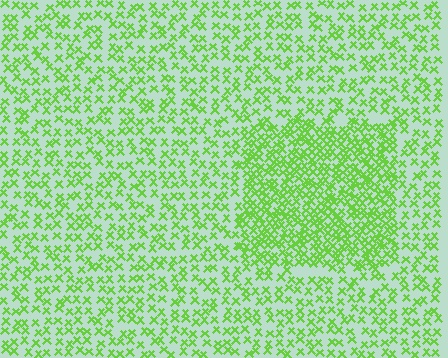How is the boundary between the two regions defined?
The boundary is defined by a change in element density (approximately 2.0x ratio). All elements are the same color, size, and shape.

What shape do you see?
I see a rectangle.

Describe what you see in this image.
The image contains small lime elements arranged at two different densities. A rectangle-shaped region is visible where the elements are more densely packed than the surrounding area.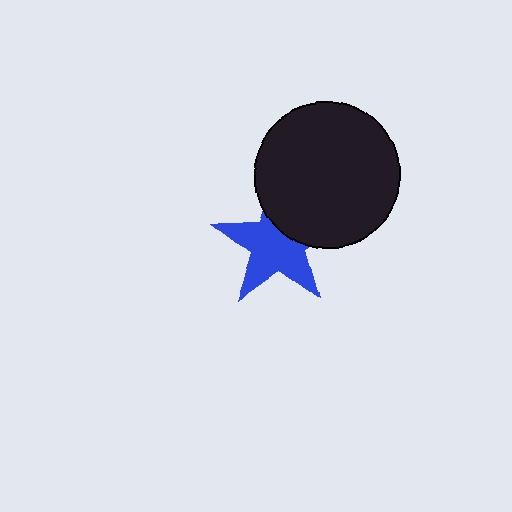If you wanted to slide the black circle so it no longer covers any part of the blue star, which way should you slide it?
Slide it toward the upper-right — that is the most direct way to separate the two shapes.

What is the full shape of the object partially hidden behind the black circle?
The partially hidden object is a blue star.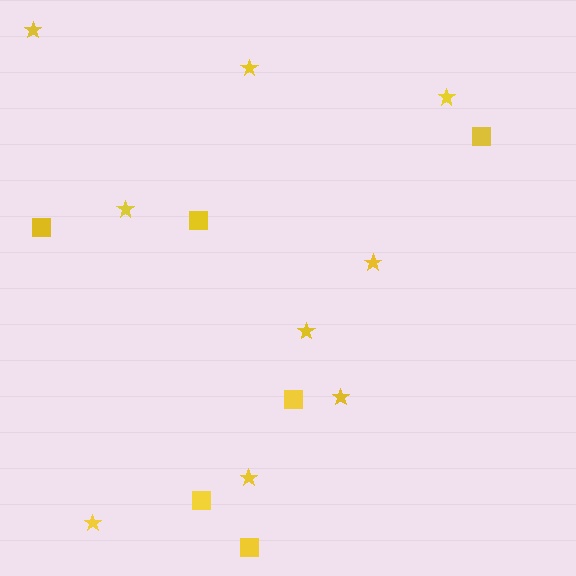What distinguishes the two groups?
There are 2 groups: one group of squares (6) and one group of stars (9).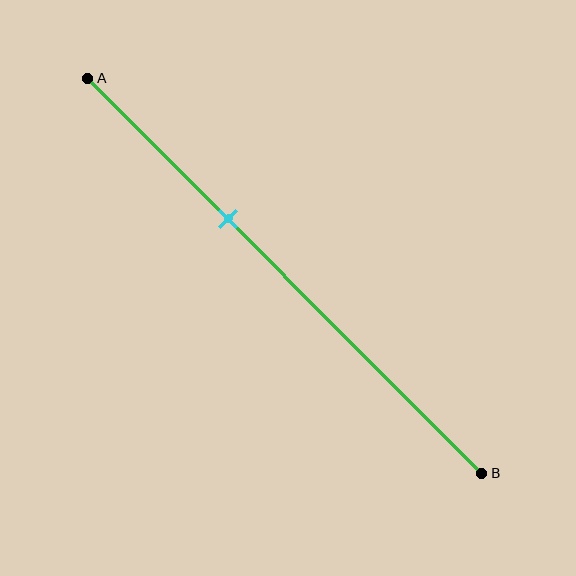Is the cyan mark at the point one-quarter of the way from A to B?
No, the mark is at about 35% from A, not at the 25% one-quarter point.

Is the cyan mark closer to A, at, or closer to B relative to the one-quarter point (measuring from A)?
The cyan mark is closer to point B than the one-quarter point of segment AB.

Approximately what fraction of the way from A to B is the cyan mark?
The cyan mark is approximately 35% of the way from A to B.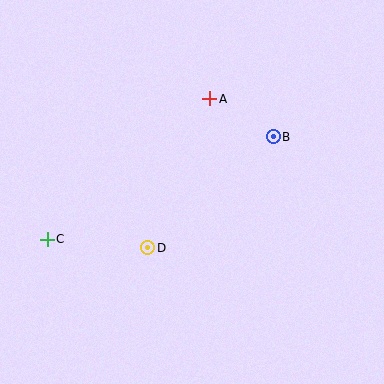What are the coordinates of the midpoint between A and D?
The midpoint between A and D is at (179, 173).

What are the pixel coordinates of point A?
Point A is at (210, 99).